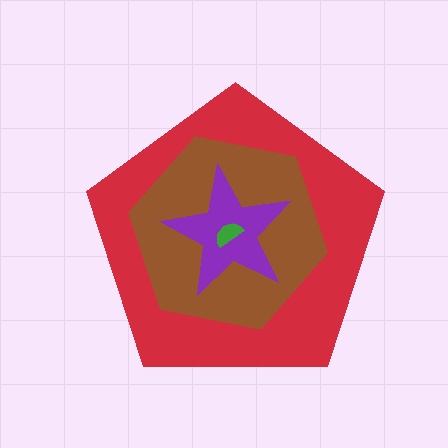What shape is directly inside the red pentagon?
The brown hexagon.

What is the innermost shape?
The green semicircle.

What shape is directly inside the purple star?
The green semicircle.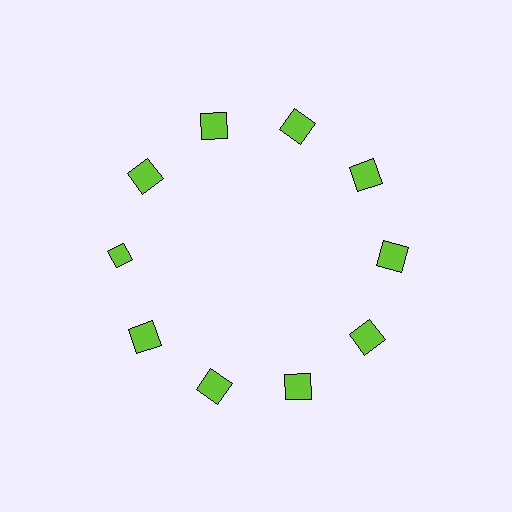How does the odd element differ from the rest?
It has a different shape: diamond instead of square.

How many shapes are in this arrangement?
There are 10 shapes arranged in a ring pattern.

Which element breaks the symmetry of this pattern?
The lime diamond at roughly the 9 o'clock position breaks the symmetry. All other shapes are lime squares.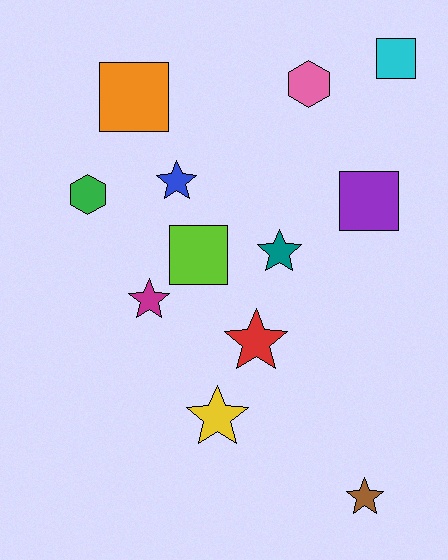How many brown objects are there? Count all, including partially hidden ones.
There is 1 brown object.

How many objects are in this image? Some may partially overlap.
There are 12 objects.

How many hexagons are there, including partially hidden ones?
There are 2 hexagons.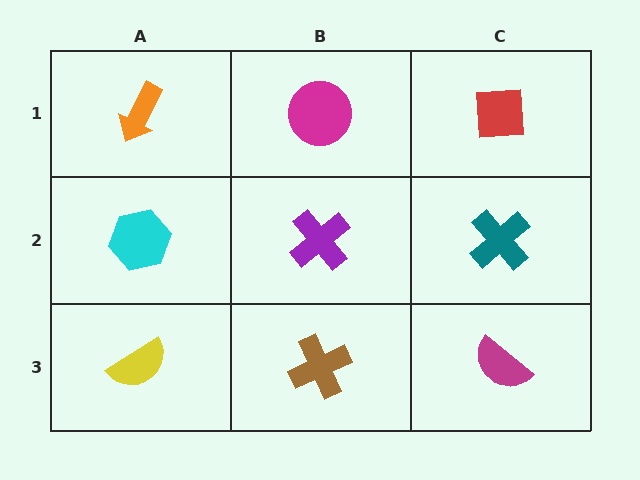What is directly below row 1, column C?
A teal cross.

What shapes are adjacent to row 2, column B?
A magenta circle (row 1, column B), a brown cross (row 3, column B), a cyan hexagon (row 2, column A), a teal cross (row 2, column C).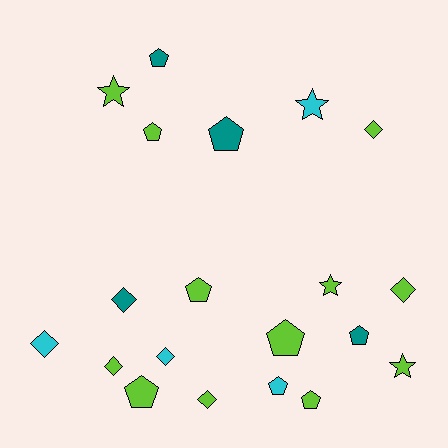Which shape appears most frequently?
Pentagon, with 9 objects.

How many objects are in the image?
There are 20 objects.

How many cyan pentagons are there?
There is 1 cyan pentagon.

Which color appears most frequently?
Lime, with 12 objects.